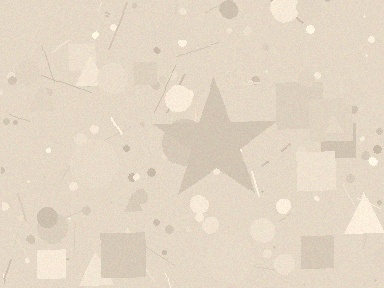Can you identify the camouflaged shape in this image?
The camouflaged shape is a star.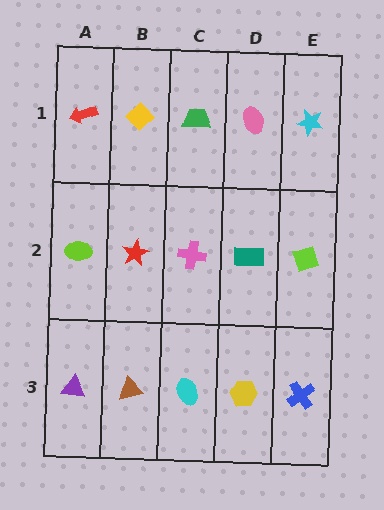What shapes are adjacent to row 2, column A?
A red arrow (row 1, column A), a purple triangle (row 3, column A), a red star (row 2, column B).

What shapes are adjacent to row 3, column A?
A lime ellipse (row 2, column A), a brown triangle (row 3, column B).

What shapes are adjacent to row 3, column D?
A teal rectangle (row 2, column D), a cyan ellipse (row 3, column C), a blue cross (row 3, column E).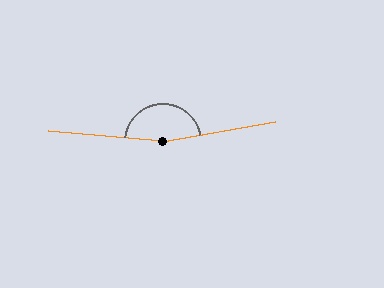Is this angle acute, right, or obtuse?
It is obtuse.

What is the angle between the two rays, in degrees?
Approximately 165 degrees.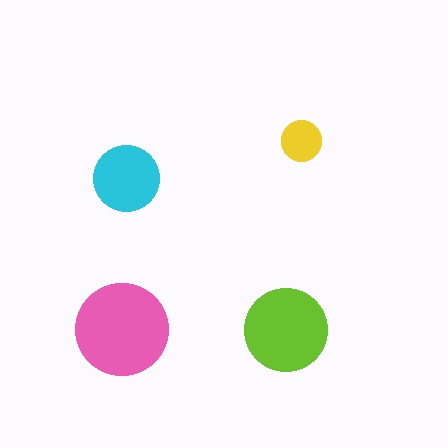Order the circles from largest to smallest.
the pink one, the lime one, the cyan one, the yellow one.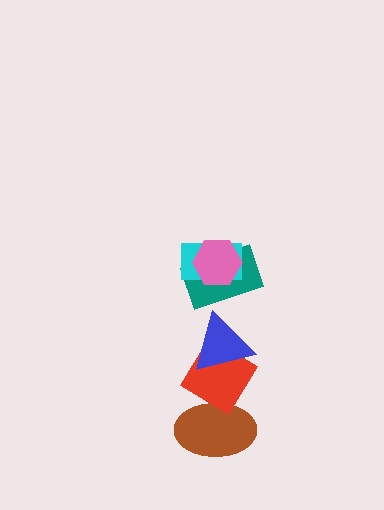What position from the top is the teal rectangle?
The teal rectangle is 3rd from the top.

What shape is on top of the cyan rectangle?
The pink hexagon is on top of the cyan rectangle.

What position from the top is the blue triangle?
The blue triangle is 4th from the top.